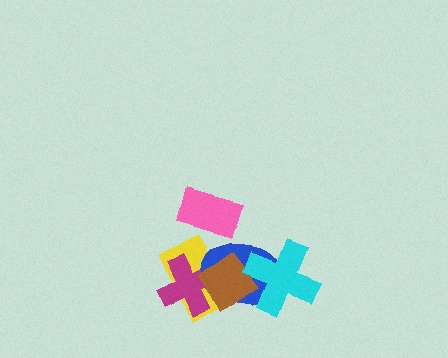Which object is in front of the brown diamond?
The cyan cross is in front of the brown diamond.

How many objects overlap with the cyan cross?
2 objects overlap with the cyan cross.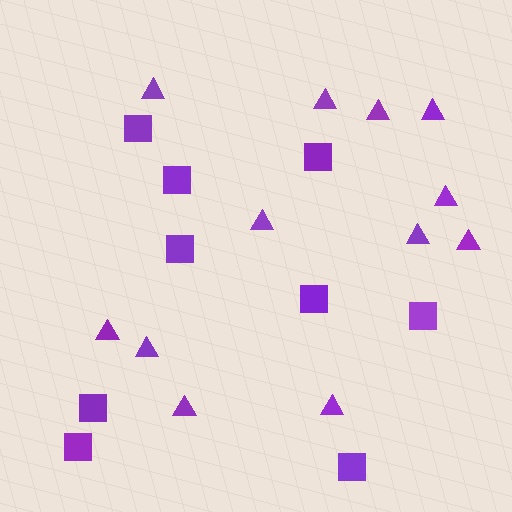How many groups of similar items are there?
There are 2 groups: one group of squares (9) and one group of triangles (12).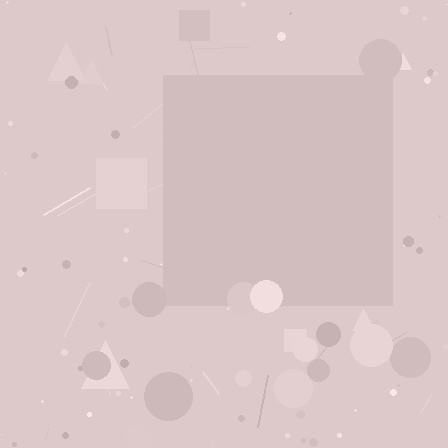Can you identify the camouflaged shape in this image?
The camouflaged shape is a square.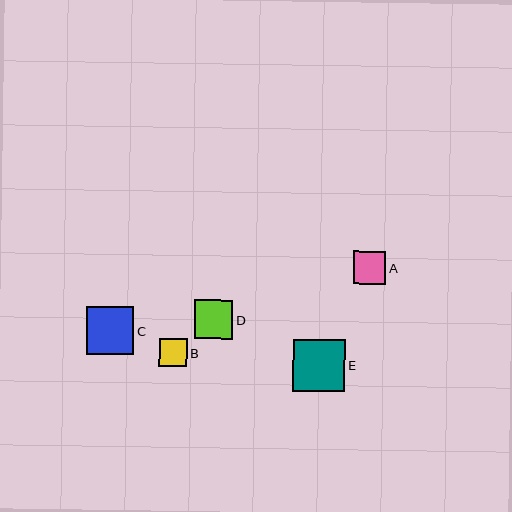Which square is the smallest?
Square B is the smallest with a size of approximately 28 pixels.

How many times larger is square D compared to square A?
Square D is approximately 1.2 times the size of square A.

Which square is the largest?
Square E is the largest with a size of approximately 52 pixels.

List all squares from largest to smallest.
From largest to smallest: E, C, D, A, B.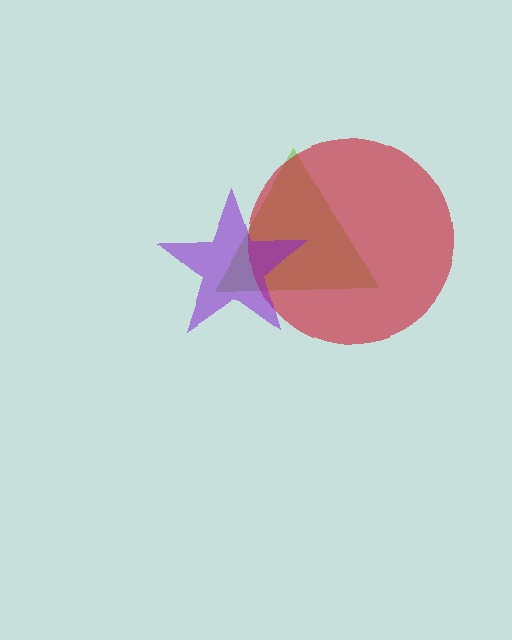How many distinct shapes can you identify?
There are 3 distinct shapes: a lime triangle, a red circle, a purple star.